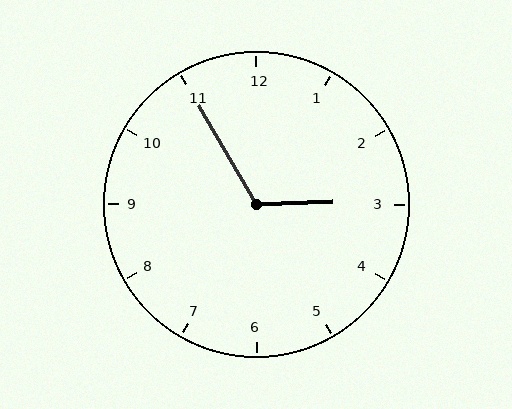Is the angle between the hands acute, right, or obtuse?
It is obtuse.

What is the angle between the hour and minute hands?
Approximately 118 degrees.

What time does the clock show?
2:55.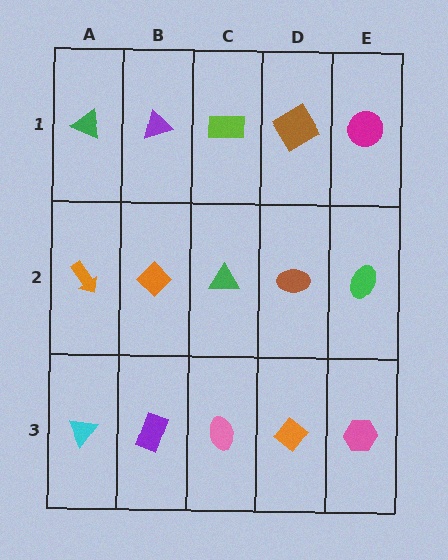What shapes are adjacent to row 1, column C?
A green triangle (row 2, column C), a purple triangle (row 1, column B), a brown diamond (row 1, column D).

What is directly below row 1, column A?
An orange arrow.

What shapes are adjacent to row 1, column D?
A brown ellipse (row 2, column D), a lime rectangle (row 1, column C), a magenta circle (row 1, column E).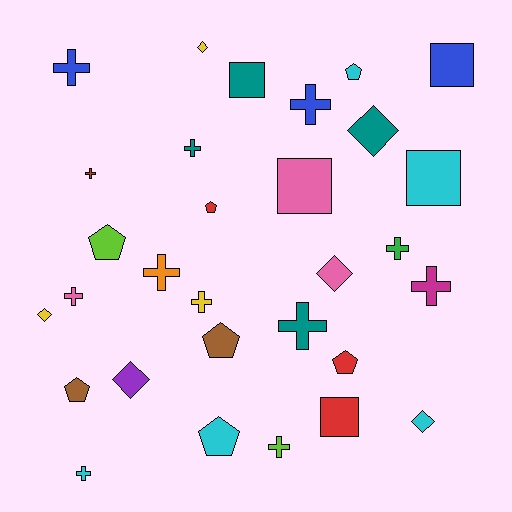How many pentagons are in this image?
There are 7 pentagons.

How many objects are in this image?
There are 30 objects.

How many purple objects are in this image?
There is 1 purple object.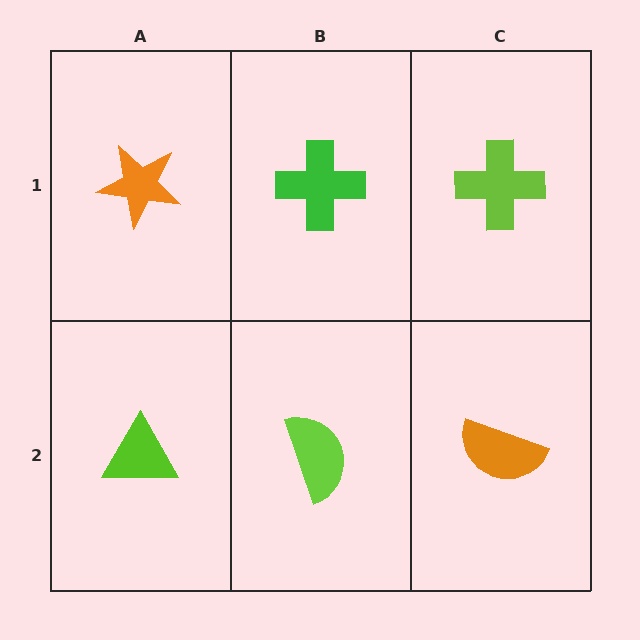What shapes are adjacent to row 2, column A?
An orange star (row 1, column A), a lime semicircle (row 2, column B).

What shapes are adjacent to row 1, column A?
A lime triangle (row 2, column A), a green cross (row 1, column B).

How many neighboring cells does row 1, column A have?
2.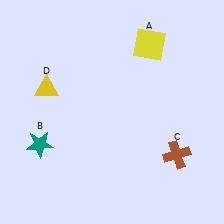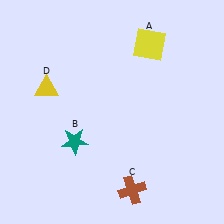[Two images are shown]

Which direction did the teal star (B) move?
The teal star (B) moved right.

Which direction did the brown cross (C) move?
The brown cross (C) moved left.